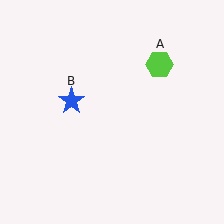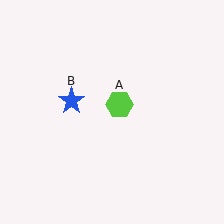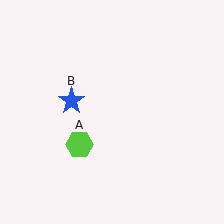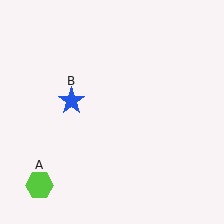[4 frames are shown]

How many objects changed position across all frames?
1 object changed position: lime hexagon (object A).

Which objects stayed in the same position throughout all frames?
Blue star (object B) remained stationary.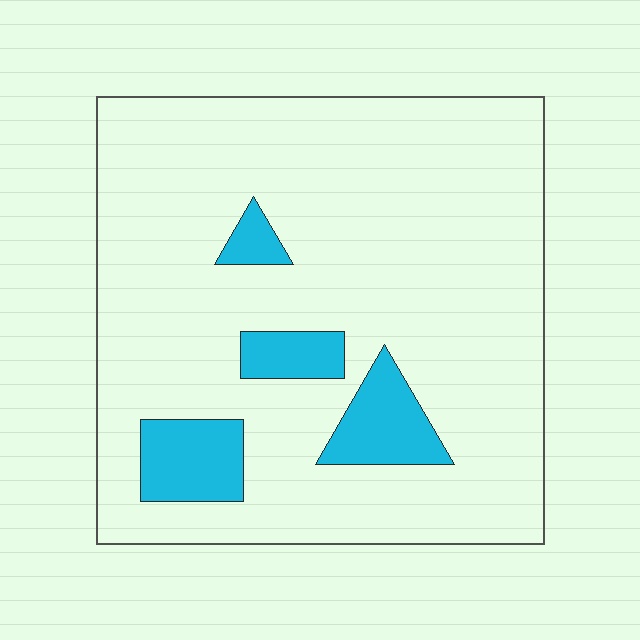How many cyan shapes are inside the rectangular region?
4.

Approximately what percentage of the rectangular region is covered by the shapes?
Approximately 10%.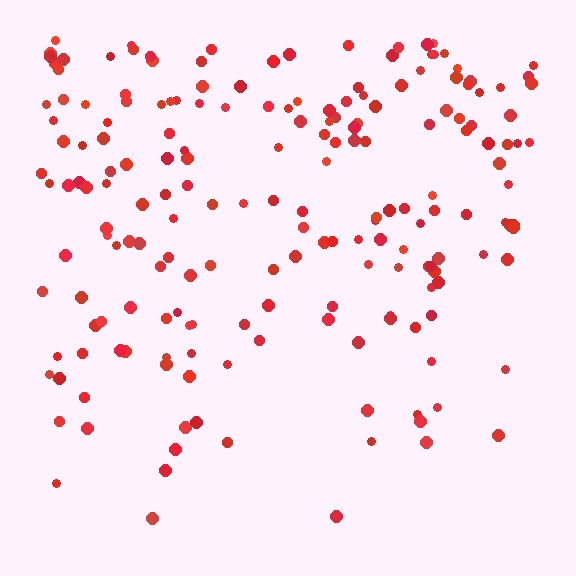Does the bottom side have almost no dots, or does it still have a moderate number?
Still a moderate number, just noticeably fewer than the top.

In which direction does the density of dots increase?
From bottom to top, with the top side densest.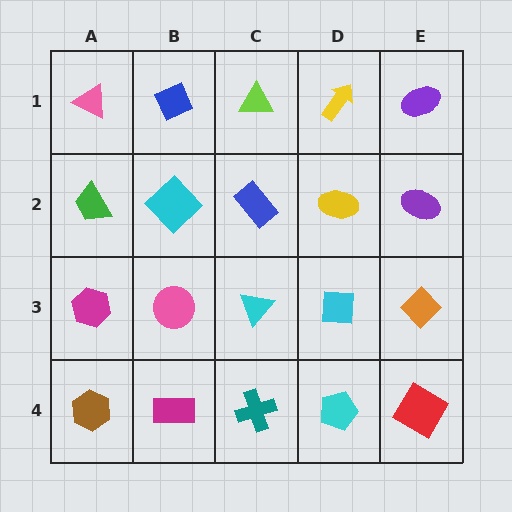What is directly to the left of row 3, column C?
A pink circle.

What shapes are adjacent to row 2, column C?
A lime triangle (row 1, column C), a cyan triangle (row 3, column C), a cyan diamond (row 2, column B), a yellow ellipse (row 2, column D).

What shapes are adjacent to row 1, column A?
A green trapezoid (row 2, column A), a blue diamond (row 1, column B).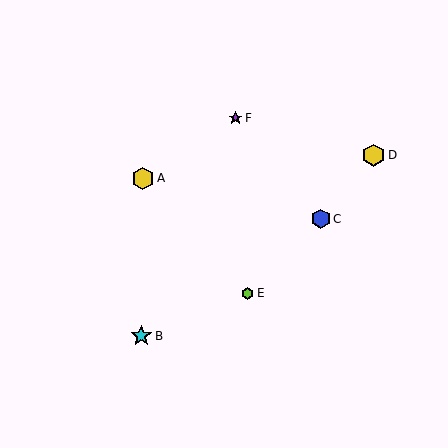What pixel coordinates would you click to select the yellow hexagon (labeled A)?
Click at (143, 179) to select the yellow hexagon A.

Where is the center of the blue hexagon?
The center of the blue hexagon is at (321, 219).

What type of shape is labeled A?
Shape A is a yellow hexagon.